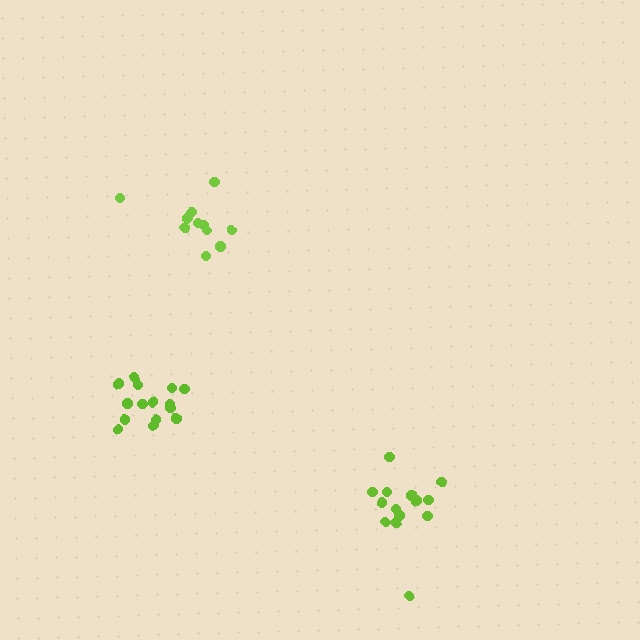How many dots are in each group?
Group 1: 11 dots, Group 2: 14 dots, Group 3: 15 dots (40 total).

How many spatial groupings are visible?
There are 3 spatial groupings.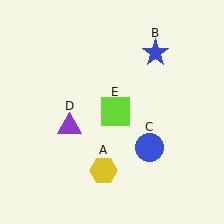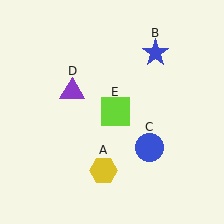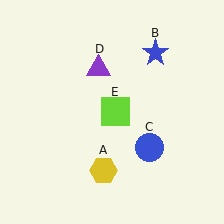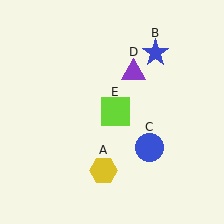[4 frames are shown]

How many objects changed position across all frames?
1 object changed position: purple triangle (object D).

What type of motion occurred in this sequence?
The purple triangle (object D) rotated clockwise around the center of the scene.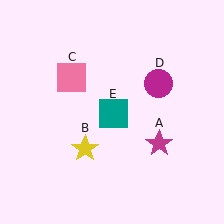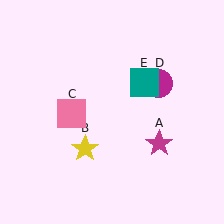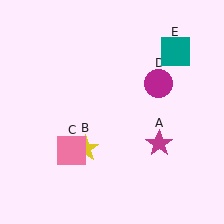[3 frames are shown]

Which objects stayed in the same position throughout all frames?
Magenta star (object A) and yellow star (object B) and magenta circle (object D) remained stationary.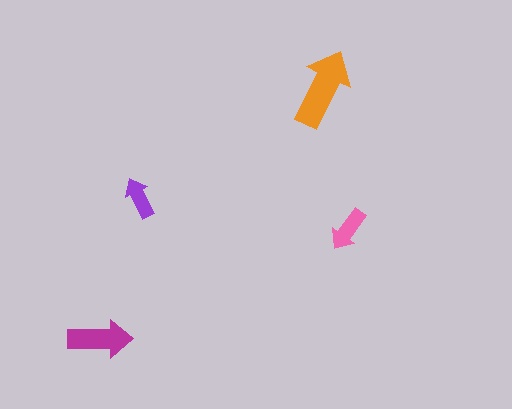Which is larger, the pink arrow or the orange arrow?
The orange one.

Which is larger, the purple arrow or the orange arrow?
The orange one.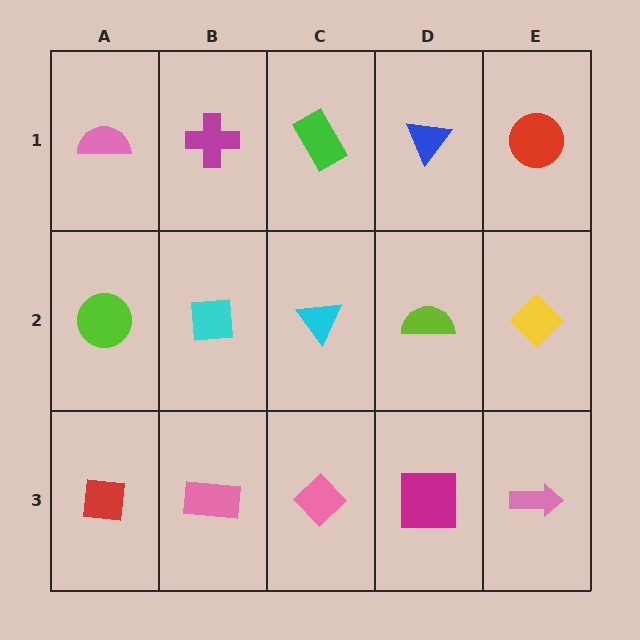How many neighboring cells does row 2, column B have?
4.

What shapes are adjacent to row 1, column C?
A cyan triangle (row 2, column C), a magenta cross (row 1, column B), a blue triangle (row 1, column D).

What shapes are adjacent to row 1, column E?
A yellow diamond (row 2, column E), a blue triangle (row 1, column D).